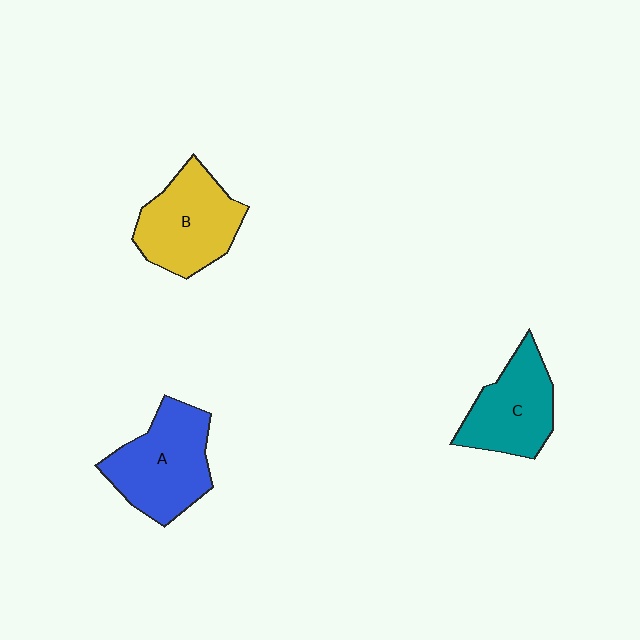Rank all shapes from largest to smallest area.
From largest to smallest: A (blue), B (yellow), C (teal).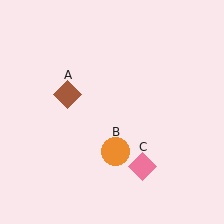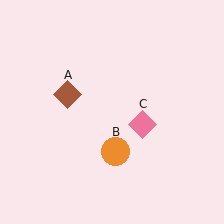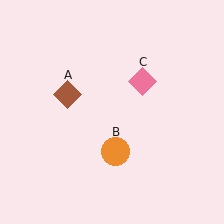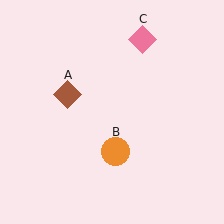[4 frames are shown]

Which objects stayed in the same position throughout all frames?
Brown diamond (object A) and orange circle (object B) remained stationary.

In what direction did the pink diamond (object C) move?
The pink diamond (object C) moved up.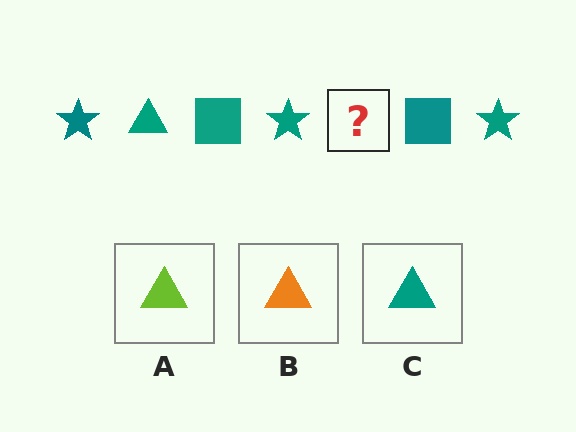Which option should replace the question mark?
Option C.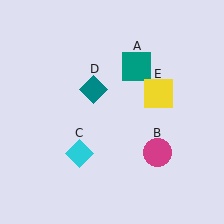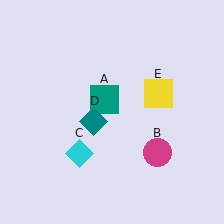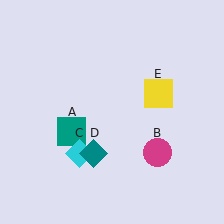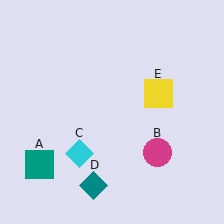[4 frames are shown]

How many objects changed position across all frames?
2 objects changed position: teal square (object A), teal diamond (object D).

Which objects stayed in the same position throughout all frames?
Magenta circle (object B) and cyan diamond (object C) and yellow square (object E) remained stationary.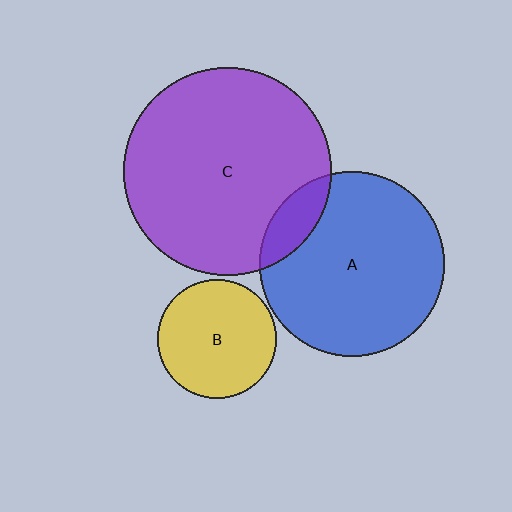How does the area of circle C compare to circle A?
Approximately 1.3 times.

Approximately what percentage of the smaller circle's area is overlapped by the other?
Approximately 15%.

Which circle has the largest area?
Circle C (purple).